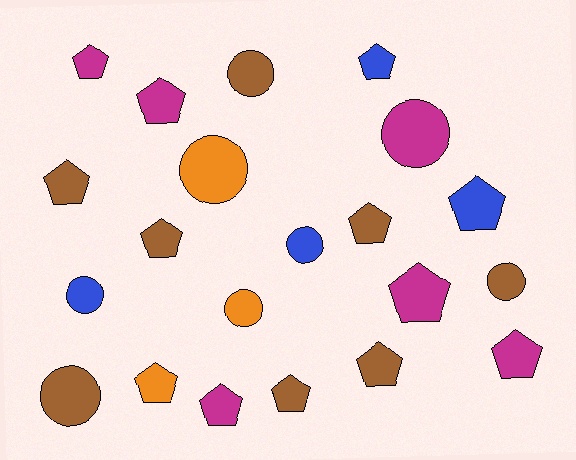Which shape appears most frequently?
Pentagon, with 13 objects.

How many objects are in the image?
There are 21 objects.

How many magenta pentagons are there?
There are 5 magenta pentagons.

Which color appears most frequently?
Brown, with 8 objects.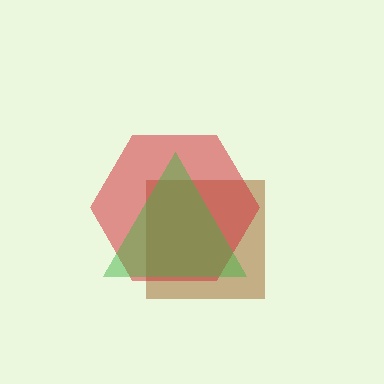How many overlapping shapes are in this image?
There are 3 overlapping shapes in the image.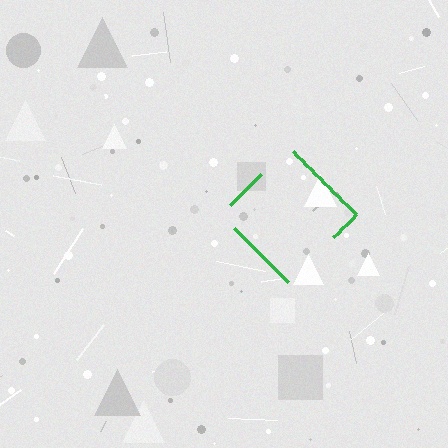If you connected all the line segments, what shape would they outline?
They would outline a diamond.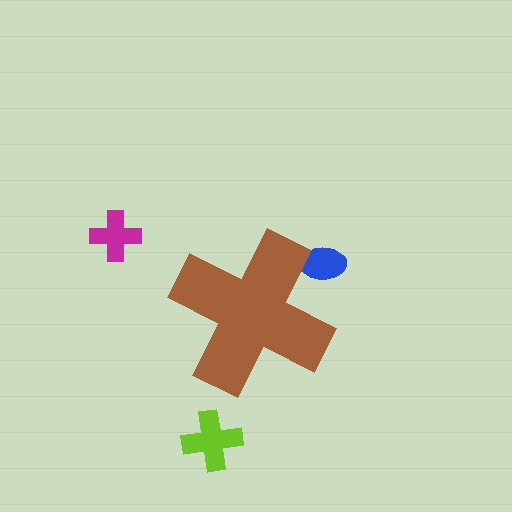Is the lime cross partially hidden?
No, the lime cross is fully visible.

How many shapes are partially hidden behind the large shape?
1 shape is partially hidden.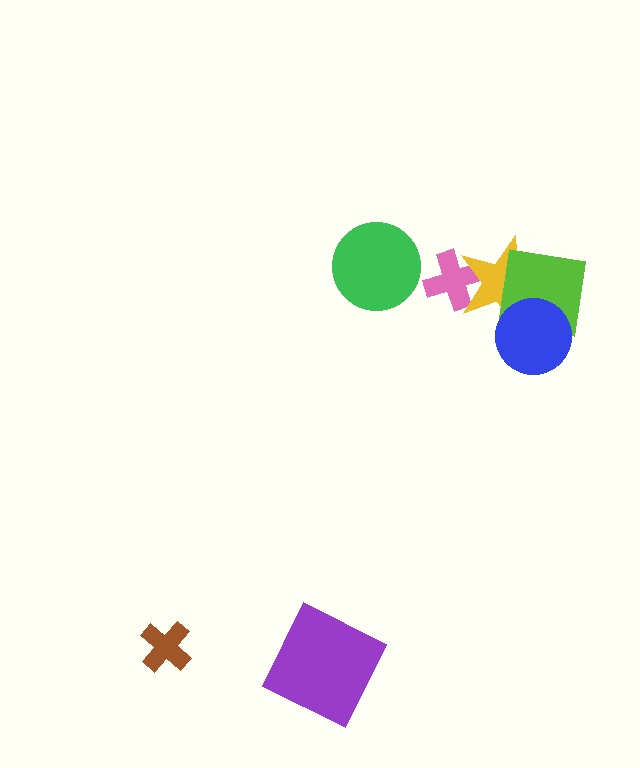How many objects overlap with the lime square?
2 objects overlap with the lime square.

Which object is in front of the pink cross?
The yellow star is in front of the pink cross.